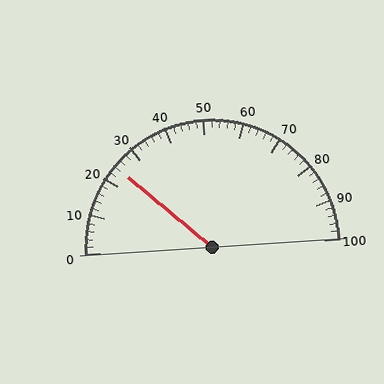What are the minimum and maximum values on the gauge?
The gauge ranges from 0 to 100.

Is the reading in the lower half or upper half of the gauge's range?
The reading is in the lower half of the range (0 to 100).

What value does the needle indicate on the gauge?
The needle indicates approximately 24.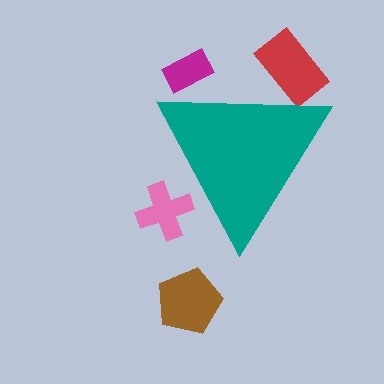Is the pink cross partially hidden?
Yes, the pink cross is partially hidden behind the teal triangle.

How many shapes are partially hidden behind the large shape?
3 shapes are partially hidden.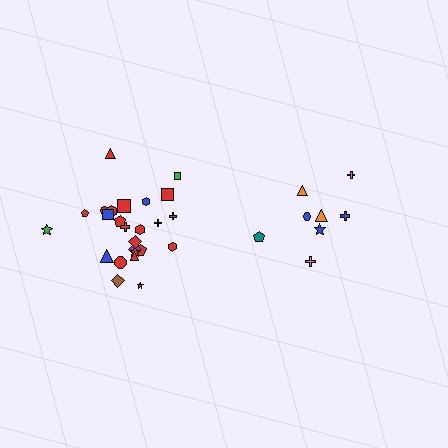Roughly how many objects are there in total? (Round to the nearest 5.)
Roughly 35 objects in total.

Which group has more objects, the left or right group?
The left group.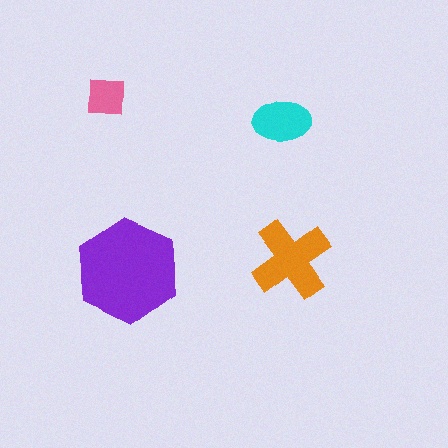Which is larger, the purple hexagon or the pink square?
The purple hexagon.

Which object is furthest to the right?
The orange cross is rightmost.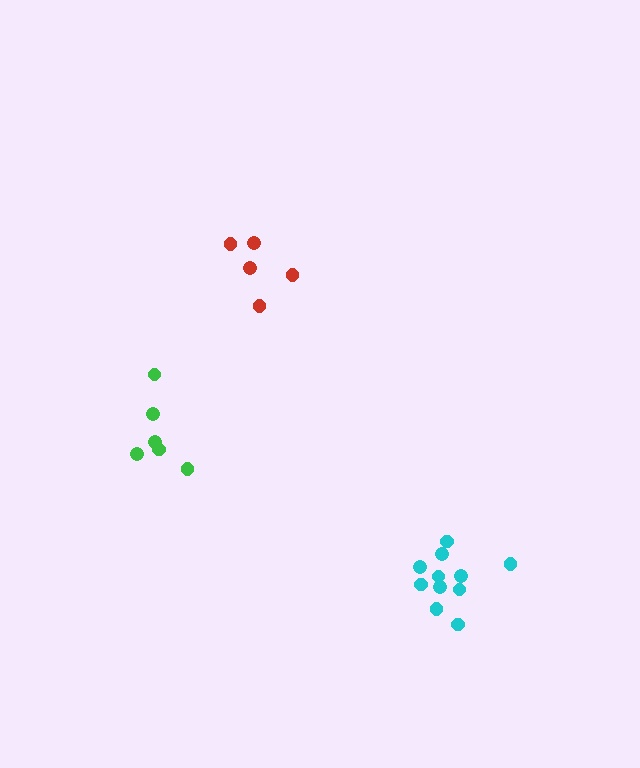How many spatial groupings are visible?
There are 3 spatial groupings.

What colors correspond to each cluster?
The clusters are colored: green, red, cyan.